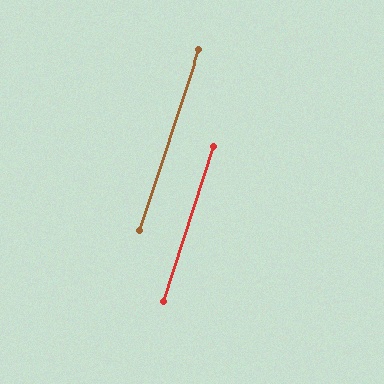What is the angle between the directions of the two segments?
Approximately 1 degree.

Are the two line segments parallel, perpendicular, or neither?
Parallel — their directions differ by only 0.7°.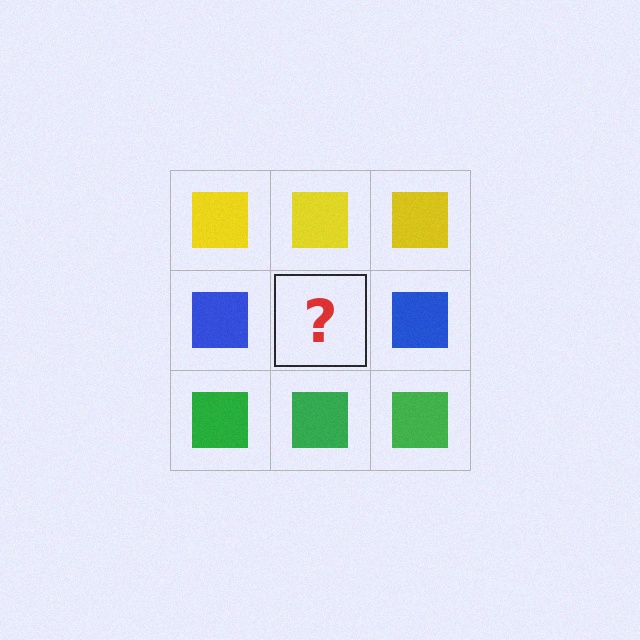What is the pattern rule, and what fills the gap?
The rule is that each row has a consistent color. The gap should be filled with a blue square.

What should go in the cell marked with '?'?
The missing cell should contain a blue square.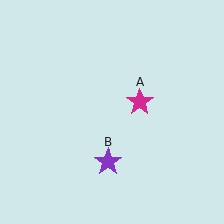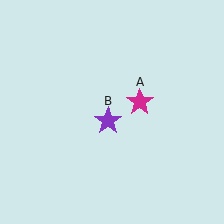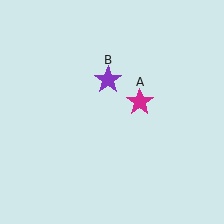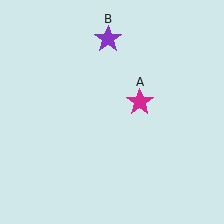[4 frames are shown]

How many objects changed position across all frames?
1 object changed position: purple star (object B).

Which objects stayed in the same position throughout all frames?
Magenta star (object A) remained stationary.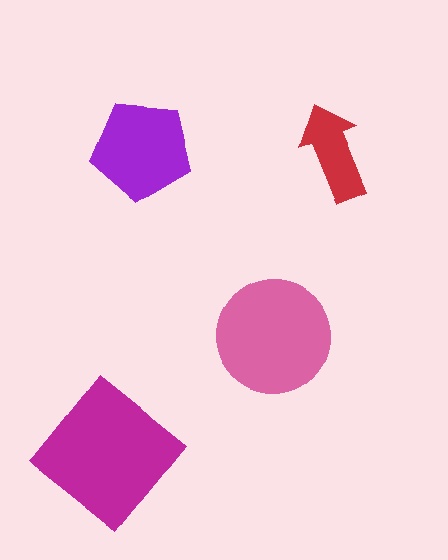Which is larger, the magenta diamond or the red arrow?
The magenta diamond.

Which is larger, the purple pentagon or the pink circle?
The pink circle.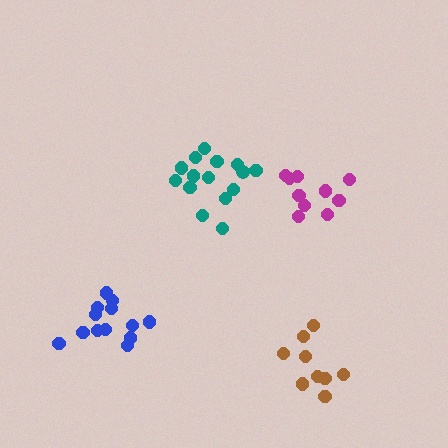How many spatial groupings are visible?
There are 4 spatial groupings.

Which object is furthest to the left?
The blue cluster is leftmost.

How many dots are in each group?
Group 1: 11 dots, Group 2: 13 dots, Group 3: 15 dots, Group 4: 9 dots (48 total).